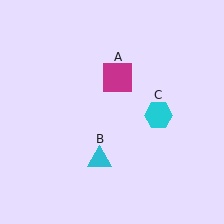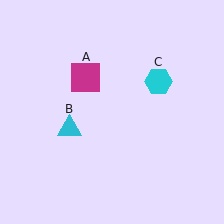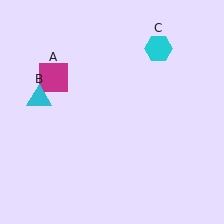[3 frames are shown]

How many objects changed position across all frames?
3 objects changed position: magenta square (object A), cyan triangle (object B), cyan hexagon (object C).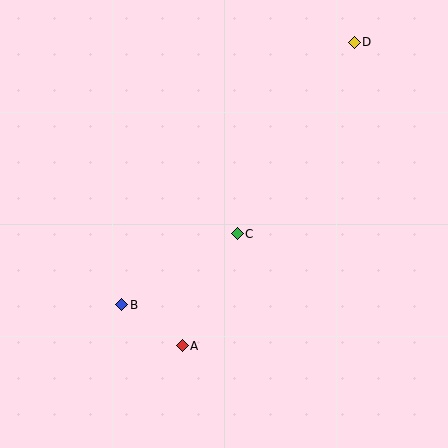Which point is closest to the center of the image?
Point C at (237, 234) is closest to the center.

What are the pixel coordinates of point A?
Point A is at (182, 346).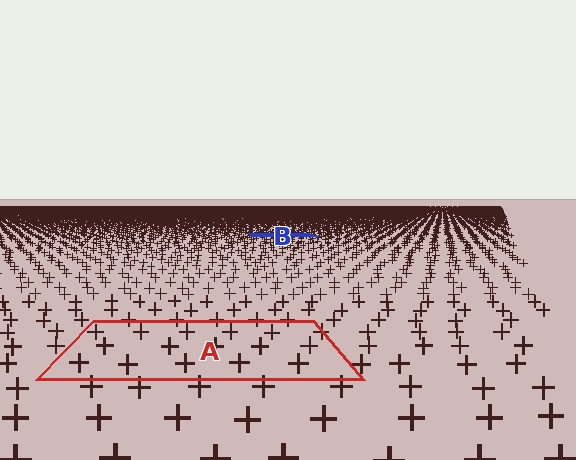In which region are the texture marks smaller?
The texture marks are smaller in region B, because it is farther away.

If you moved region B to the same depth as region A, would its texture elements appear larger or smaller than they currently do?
They would appear larger. At a closer depth, the same texture elements are projected at a bigger on-screen size.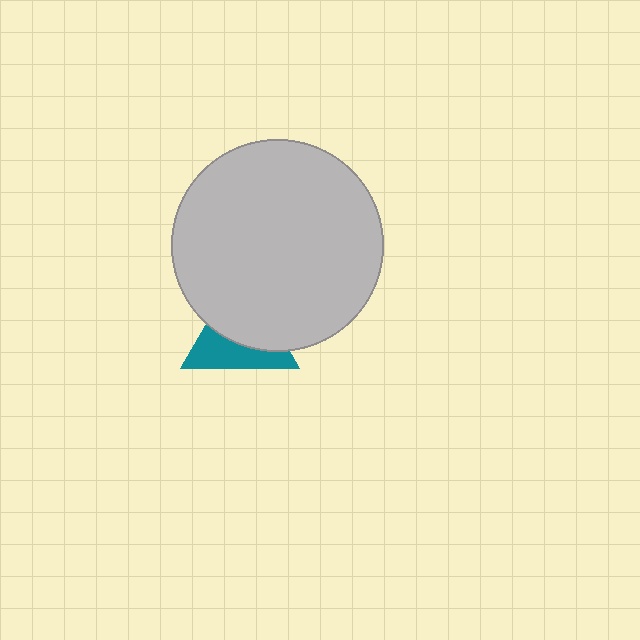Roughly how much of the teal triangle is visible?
A small part of it is visible (roughly 44%).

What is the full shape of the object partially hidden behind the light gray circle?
The partially hidden object is a teal triangle.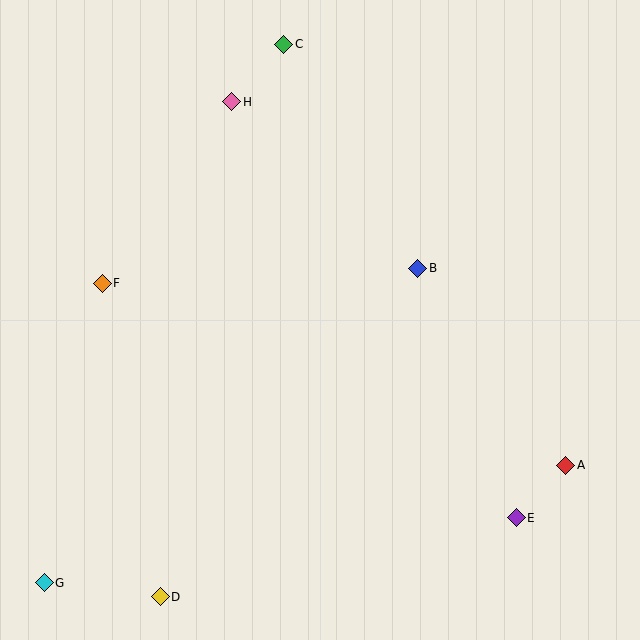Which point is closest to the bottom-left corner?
Point G is closest to the bottom-left corner.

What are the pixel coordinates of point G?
Point G is at (44, 583).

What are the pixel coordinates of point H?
Point H is at (232, 102).